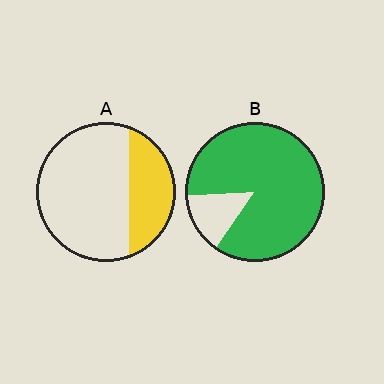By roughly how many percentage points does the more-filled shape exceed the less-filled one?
By roughly 55 percentage points (B over A).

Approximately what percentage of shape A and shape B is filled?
A is approximately 30% and B is approximately 85%.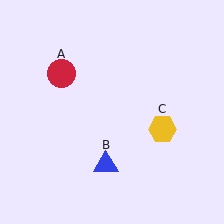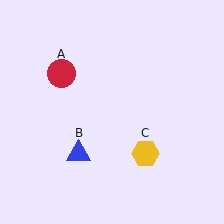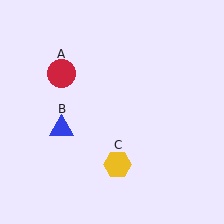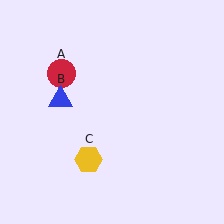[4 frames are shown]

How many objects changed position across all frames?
2 objects changed position: blue triangle (object B), yellow hexagon (object C).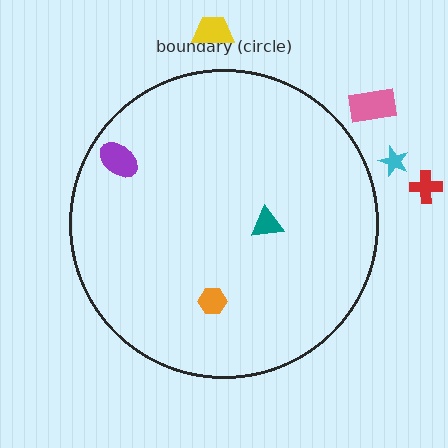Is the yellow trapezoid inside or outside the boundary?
Outside.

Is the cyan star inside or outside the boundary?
Outside.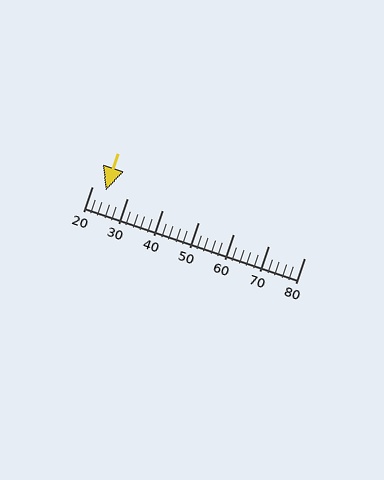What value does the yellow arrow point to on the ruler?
The yellow arrow points to approximately 24.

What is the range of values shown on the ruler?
The ruler shows values from 20 to 80.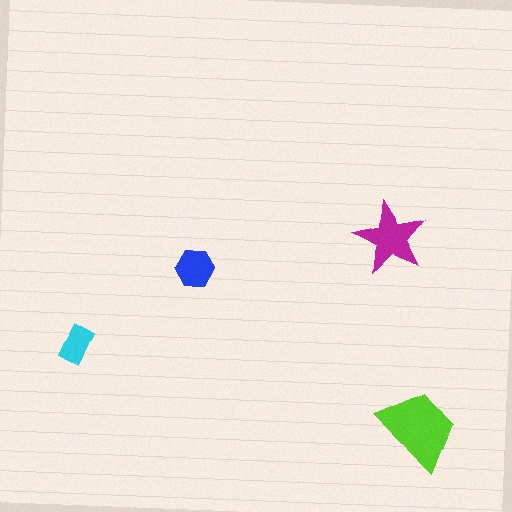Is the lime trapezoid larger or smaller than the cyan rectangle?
Larger.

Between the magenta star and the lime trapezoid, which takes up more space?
The lime trapezoid.